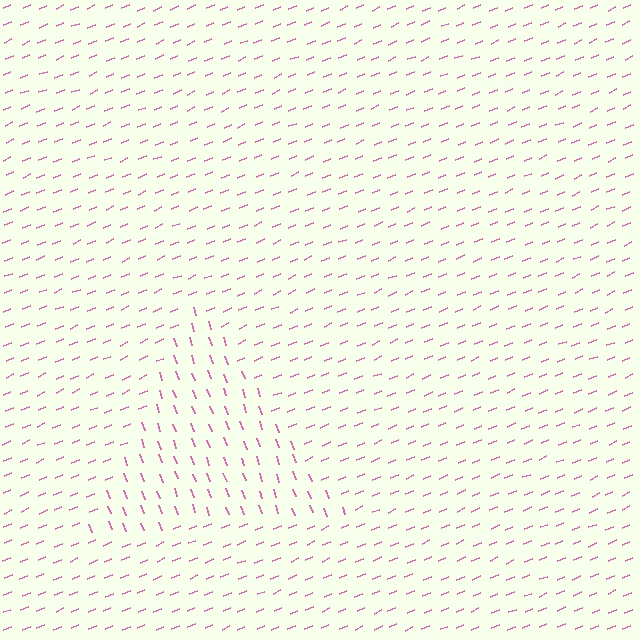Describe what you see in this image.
The image is filled with small pink line segments. A triangle region in the image has lines oriented differently from the surrounding lines, creating a visible texture boundary.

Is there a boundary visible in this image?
Yes, there is a texture boundary formed by a change in line orientation.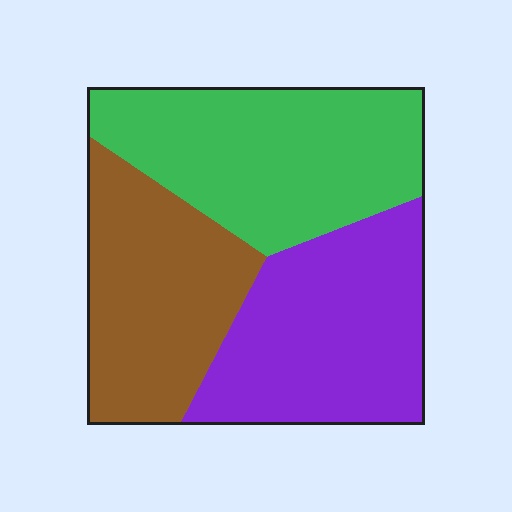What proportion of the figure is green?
Green takes up about three eighths (3/8) of the figure.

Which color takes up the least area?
Brown, at roughly 30%.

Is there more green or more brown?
Green.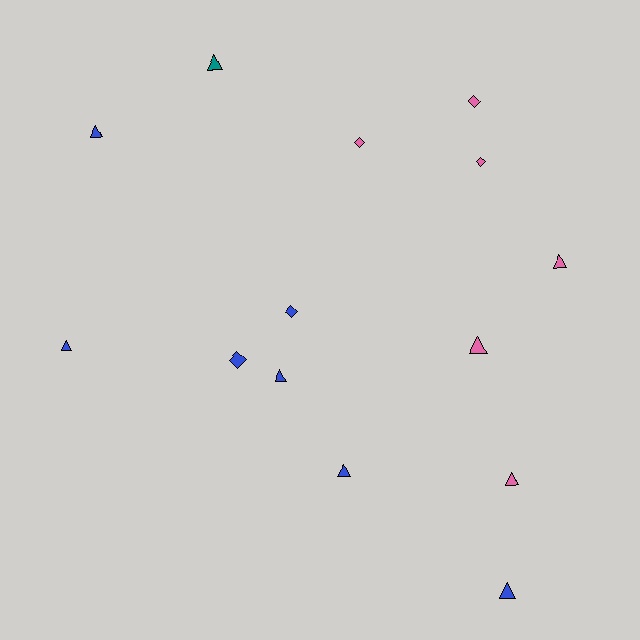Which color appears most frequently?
Blue, with 7 objects.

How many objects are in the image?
There are 14 objects.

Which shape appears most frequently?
Triangle, with 9 objects.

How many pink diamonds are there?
There are 3 pink diamonds.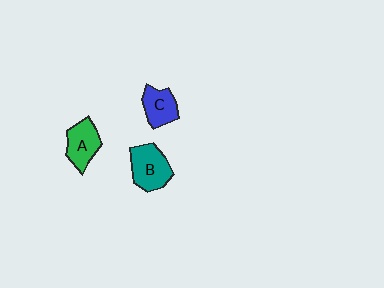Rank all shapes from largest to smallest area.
From largest to smallest: B (teal), A (green), C (blue).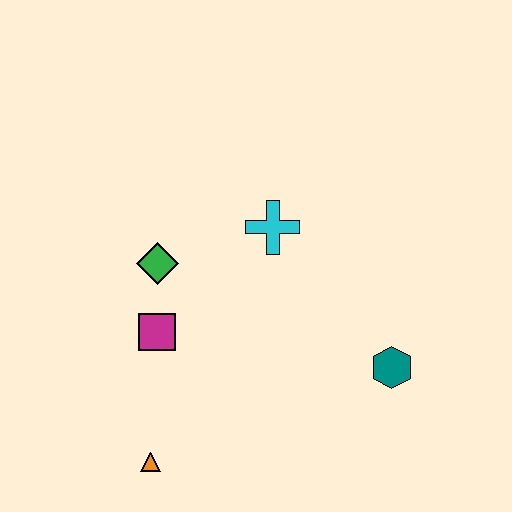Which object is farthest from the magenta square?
The teal hexagon is farthest from the magenta square.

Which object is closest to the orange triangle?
The magenta square is closest to the orange triangle.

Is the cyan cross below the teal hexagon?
No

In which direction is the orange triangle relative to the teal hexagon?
The orange triangle is to the left of the teal hexagon.